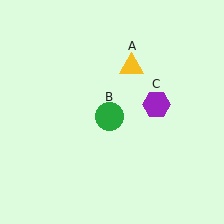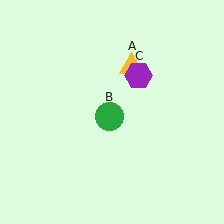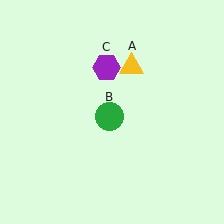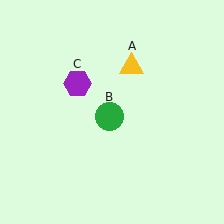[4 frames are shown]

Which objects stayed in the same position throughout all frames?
Yellow triangle (object A) and green circle (object B) remained stationary.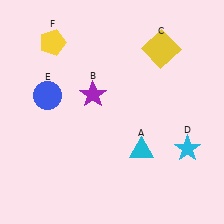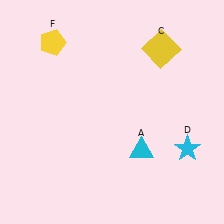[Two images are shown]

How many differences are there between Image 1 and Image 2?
There are 2 differences between the two images.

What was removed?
The purple star (B), the blue circle (E) were removed in Image 2.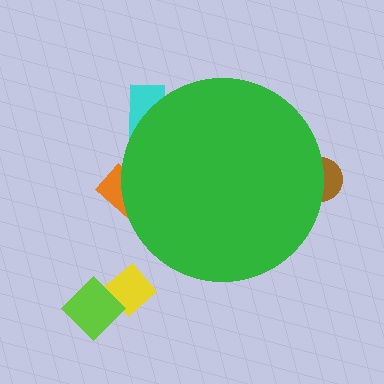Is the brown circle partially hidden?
Yes, the brown circle is partially hidden behind the green circle.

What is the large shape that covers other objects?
A green circle.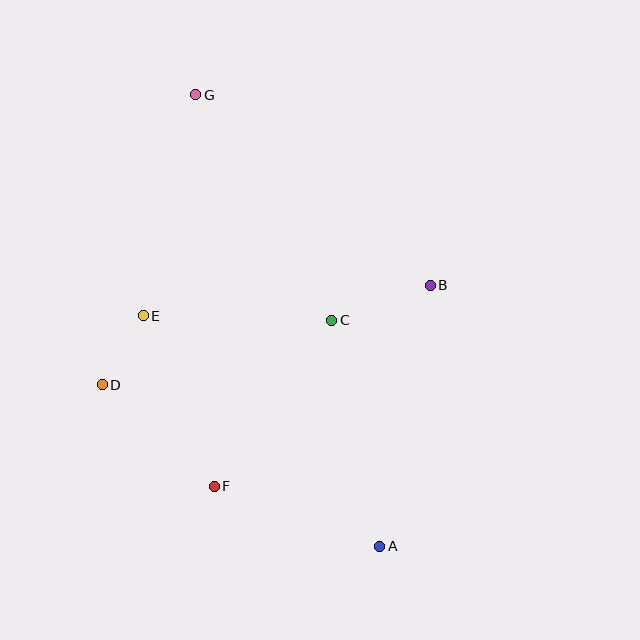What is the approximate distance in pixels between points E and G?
The distance between E and G is approximately 227 pixels.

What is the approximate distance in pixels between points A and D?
The distance between A and D is approximately 321 pixels.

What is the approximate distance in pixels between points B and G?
The distance between B and G is approximately 302 pixels.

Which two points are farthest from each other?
Points A and G are farthest from each other.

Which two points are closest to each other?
Points D and E are closest to each other.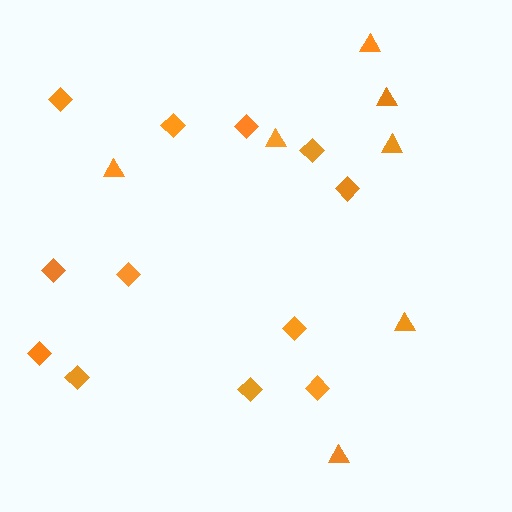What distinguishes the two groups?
There are 2 groups: one group of triangles (7) and one group of diamonds (12).